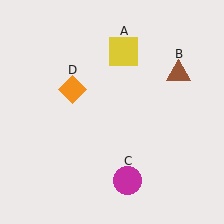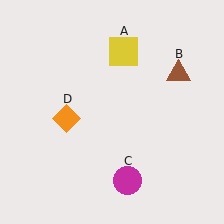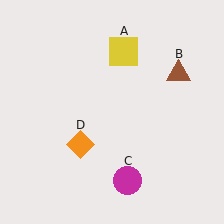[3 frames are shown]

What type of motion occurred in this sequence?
The orange diamond (object D) rotated counterclockwise around the center of the scene.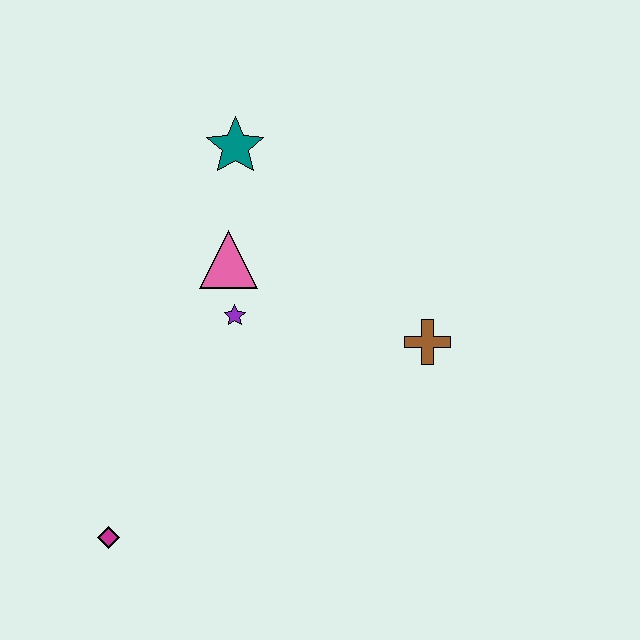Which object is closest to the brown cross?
The purple star is closest to the brown cross.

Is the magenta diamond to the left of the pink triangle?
Yes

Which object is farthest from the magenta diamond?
The teal star is farthest from the magenta diamond.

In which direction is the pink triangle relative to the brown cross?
The pink triangle is to the left of the brown cross.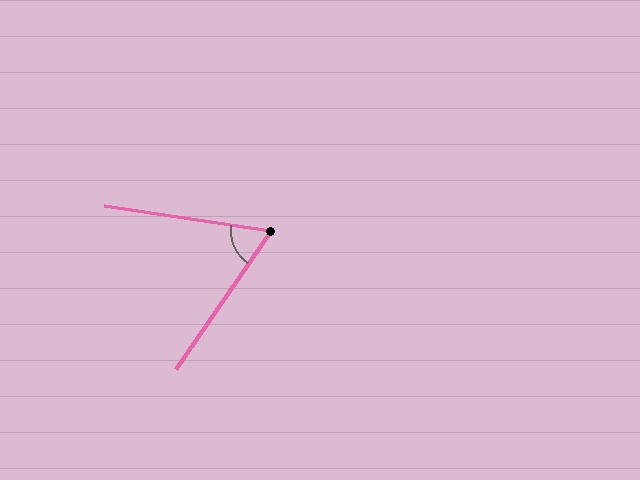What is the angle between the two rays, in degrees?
Approximately 64 degrees.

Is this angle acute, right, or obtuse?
It is acute.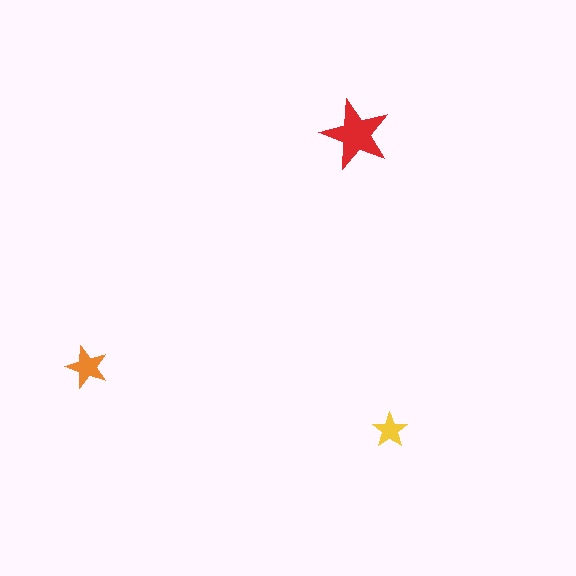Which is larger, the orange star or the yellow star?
The orange one.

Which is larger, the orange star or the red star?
The red one.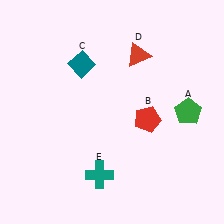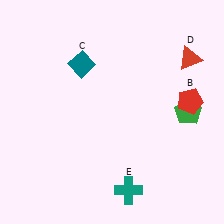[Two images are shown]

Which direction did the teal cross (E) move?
The teal cross (E) moved right.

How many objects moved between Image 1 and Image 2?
3 objects moved between the two images.